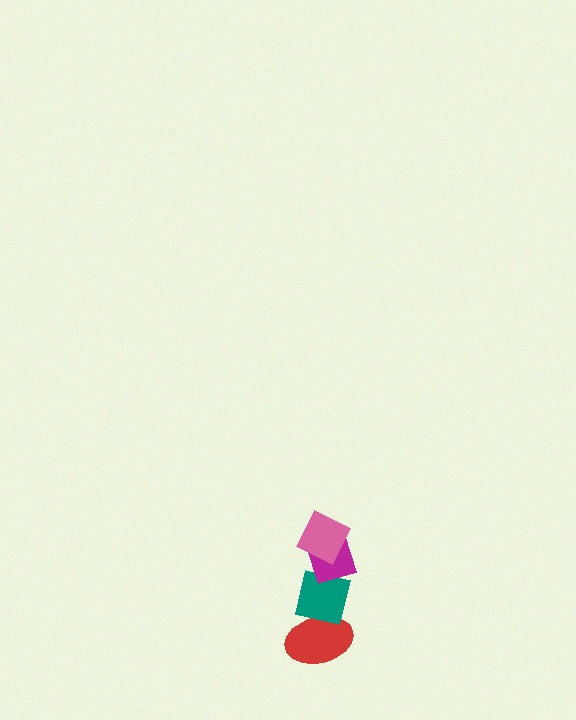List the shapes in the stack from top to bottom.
From top to bottom: the pink diamond, the magenta diamond, the teal square, the red ellipse.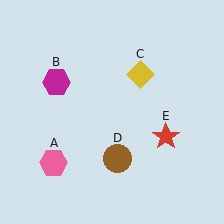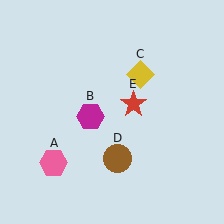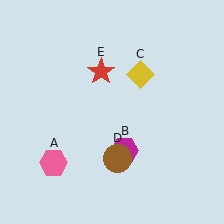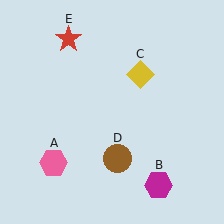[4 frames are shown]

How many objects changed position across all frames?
2 objects changed position: magenta hexagon (object B), red star (object E).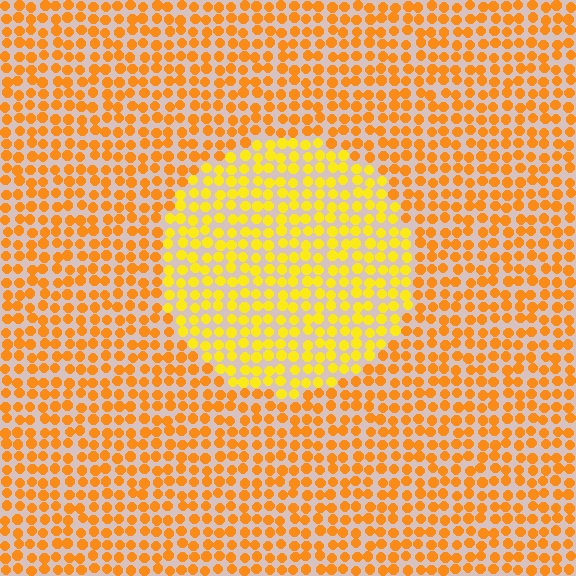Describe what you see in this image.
The image is filled with small orange elements in a uniform arrangement. A circle-shaped region is visible where the elements are tinted to a slightly different hue, forming a subtle color boundary.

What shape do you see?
I see a circle.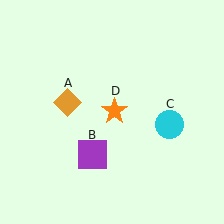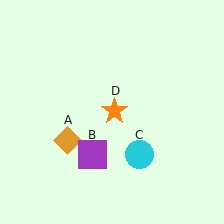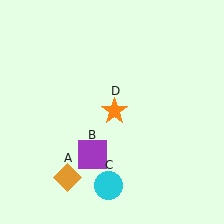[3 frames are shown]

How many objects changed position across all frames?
2 objects changed position: orange diamond (object A), cyan circle (object C).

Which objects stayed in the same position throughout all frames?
Purple square (object B) and orange star (object D) remained stationary.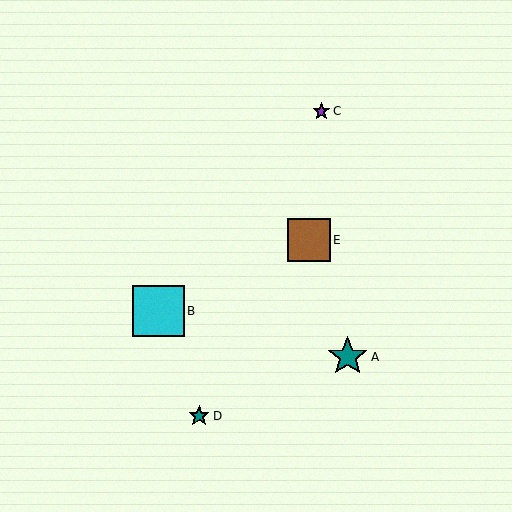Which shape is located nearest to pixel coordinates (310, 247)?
The brown square (labeled E) at (309, 240) is nearest to that location.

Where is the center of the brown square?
The center of the brown square is at (309, 240).